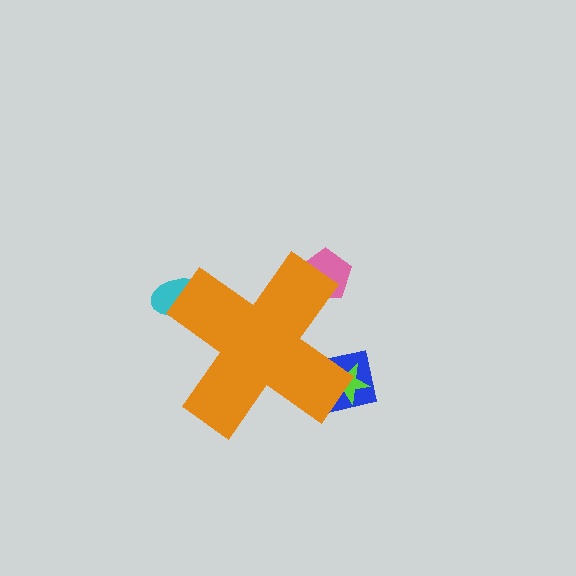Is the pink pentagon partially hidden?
Yes, the pink pentagon is partially hidden behind the orange cross.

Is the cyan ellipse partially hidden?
Yes, the cyan ellipse is partially hidden behind the orange cross.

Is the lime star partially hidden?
Yes, the lime star is partially hidden behind the orange cross.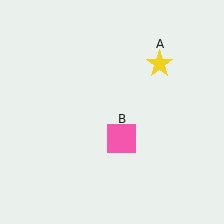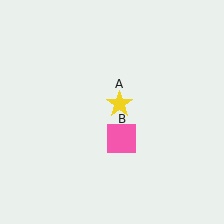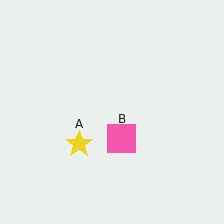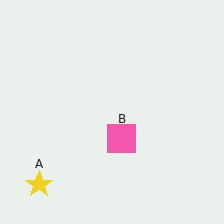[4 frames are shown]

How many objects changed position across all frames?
1 object changed position: yellow star (object A).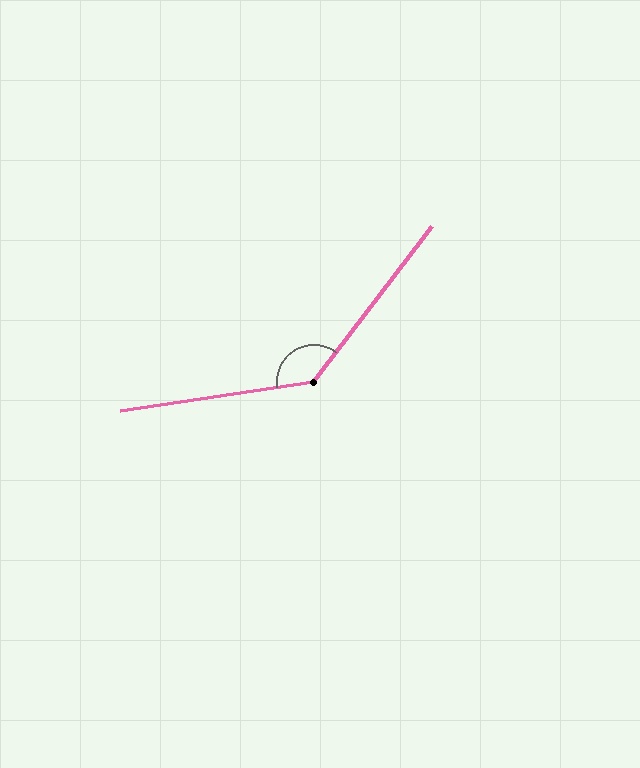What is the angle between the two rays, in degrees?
Approximately 136 degrees.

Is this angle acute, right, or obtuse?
It is obtuse.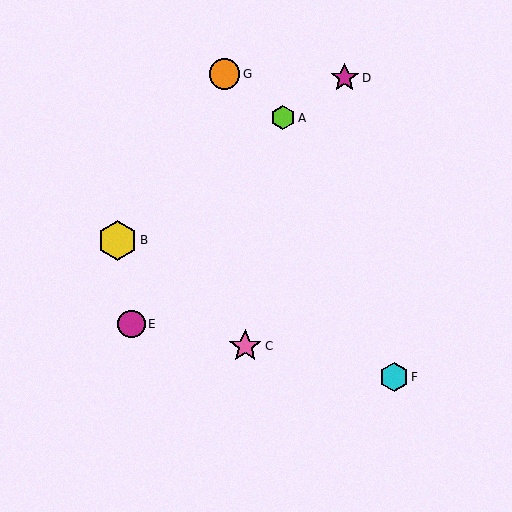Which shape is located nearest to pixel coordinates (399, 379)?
The cyan hexagon (labeled F) at (394, 377) is nearest to that location.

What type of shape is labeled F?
Shape F is a cyan hexagon.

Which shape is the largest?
The yellow hexagon (labeled B) is the largest.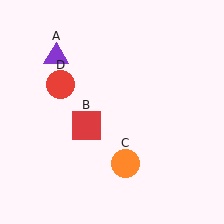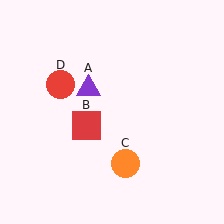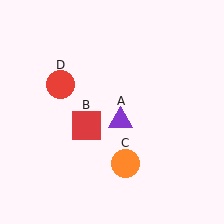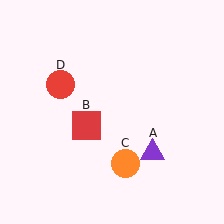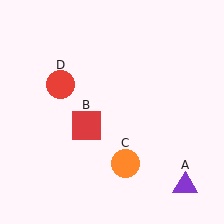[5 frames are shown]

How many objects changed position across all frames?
1 object changed position: purple triangle (object A).